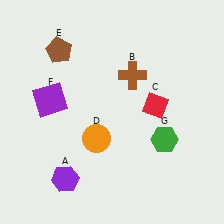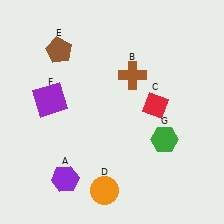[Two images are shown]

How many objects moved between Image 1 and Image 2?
1 object moved between the two images.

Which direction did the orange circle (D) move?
The orange circle (D) moved down.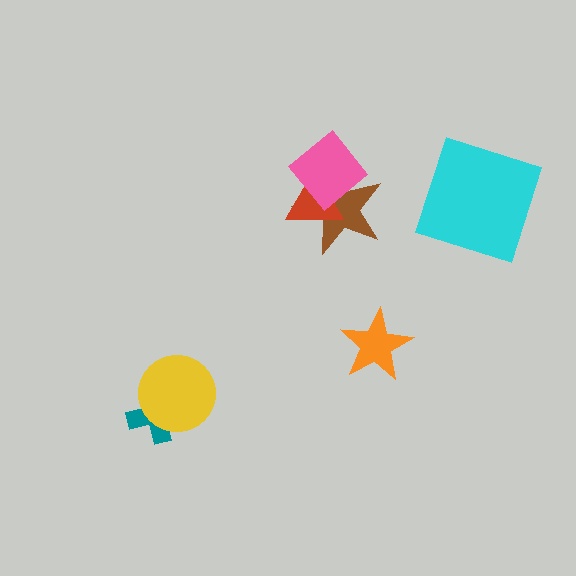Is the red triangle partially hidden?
Yes, it is partially covered by another shape.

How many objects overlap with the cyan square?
0 objects overlap with the cyan square.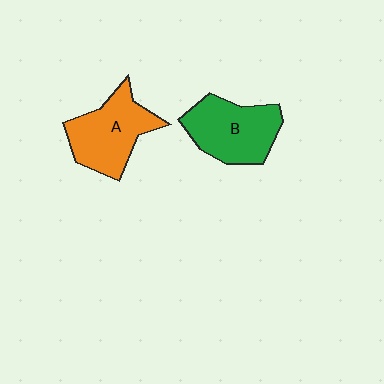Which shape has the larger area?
Shape B (green).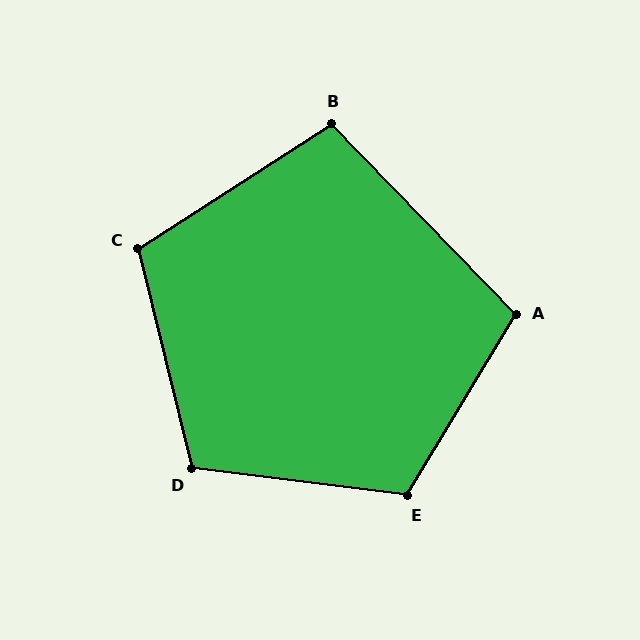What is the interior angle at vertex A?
Approximately 105 degrees (obtuse).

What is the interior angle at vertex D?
Approximately 111 degrees (obtuse).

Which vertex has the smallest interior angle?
B, at approximately 101 degrees.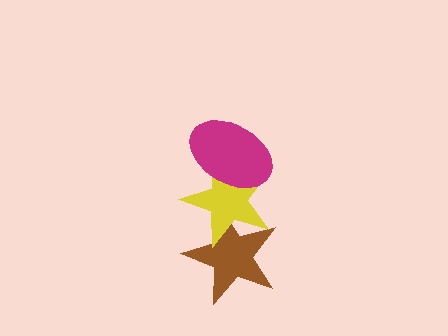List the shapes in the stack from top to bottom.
From top to bottom: the magenta ellipse, the yellow star, the brown star.